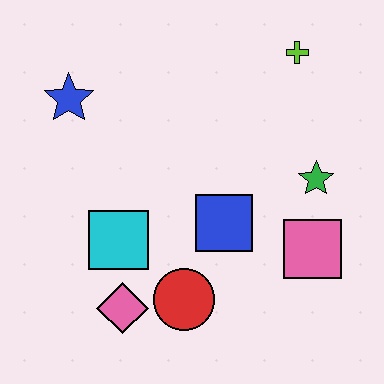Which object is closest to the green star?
The pink square is closest to the green star.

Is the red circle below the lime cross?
Yes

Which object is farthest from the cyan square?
The lime cross is farthest from the cyan square.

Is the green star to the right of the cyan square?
Yes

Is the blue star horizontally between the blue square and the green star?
No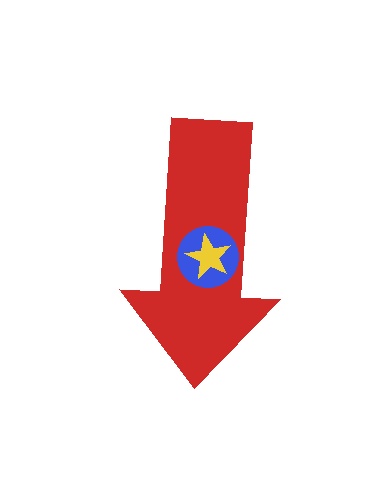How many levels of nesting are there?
3.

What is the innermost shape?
The yellow star.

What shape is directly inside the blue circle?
The yellow star.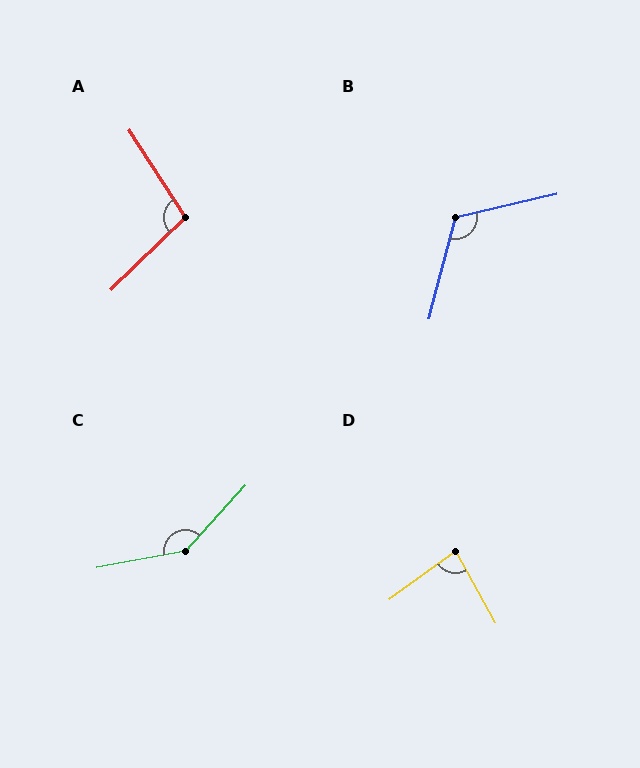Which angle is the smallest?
D, at approximately 83 degrees.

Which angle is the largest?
C, at approximately 143 degrees.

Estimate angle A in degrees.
Approximately 102 degrees.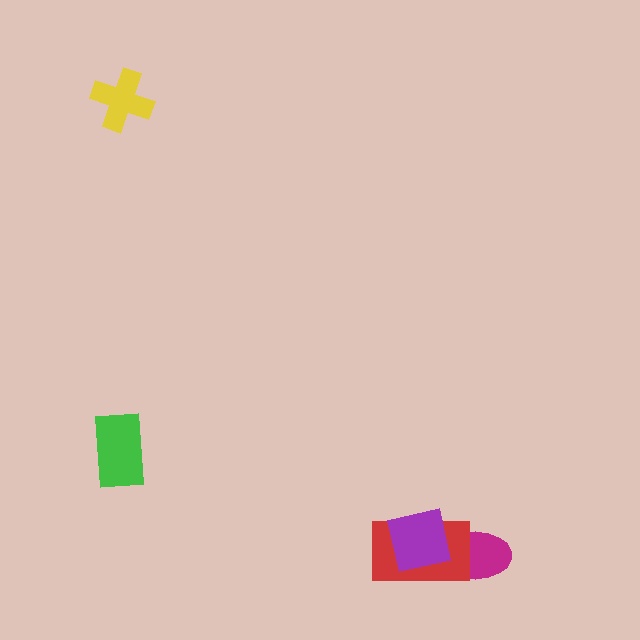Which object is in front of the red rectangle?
The purple square is in front of the red rectangle.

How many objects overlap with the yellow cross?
0 objects overlap with the yellow cross.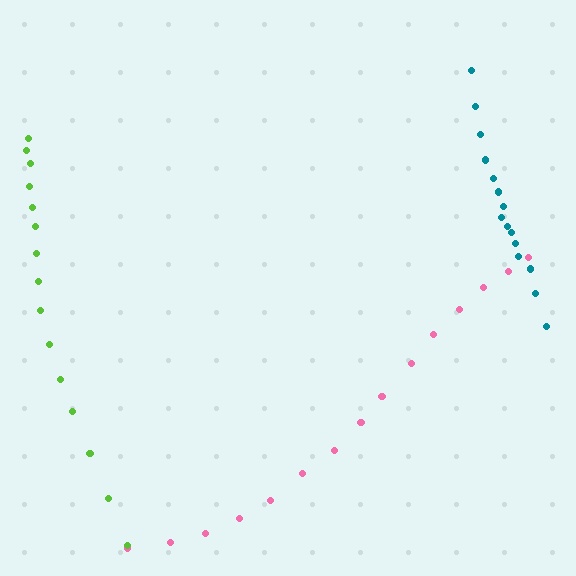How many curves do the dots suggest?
There are 3 distinct paths.